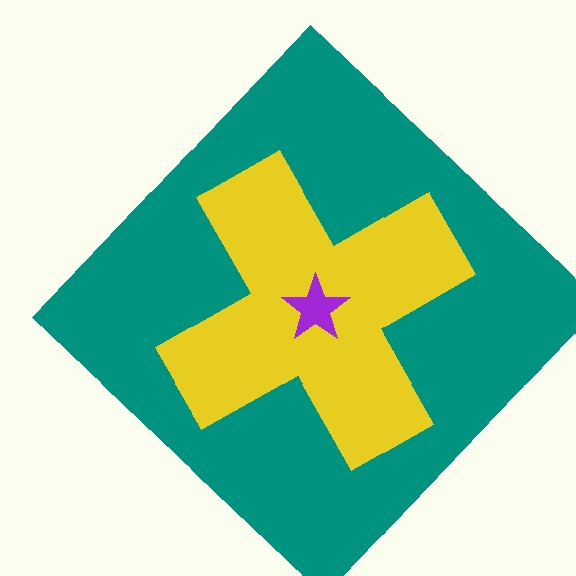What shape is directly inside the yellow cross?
The purple star.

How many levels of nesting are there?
3.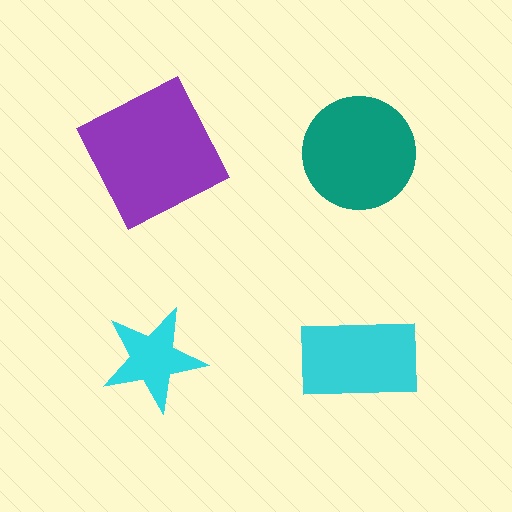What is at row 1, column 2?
A teal circle.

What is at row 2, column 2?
A cyan rectangle.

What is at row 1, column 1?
A purple square.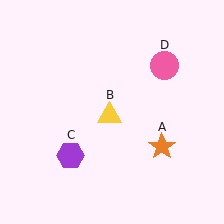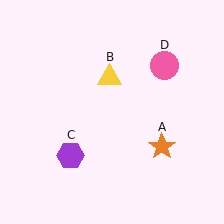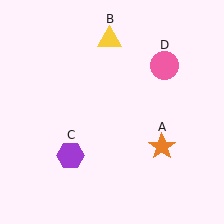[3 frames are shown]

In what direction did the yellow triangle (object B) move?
The yellow triangle (object B) moved up.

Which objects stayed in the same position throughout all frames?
Orange star (object A) and purple hexagon (object C) and pink circle (object D) remained stationary.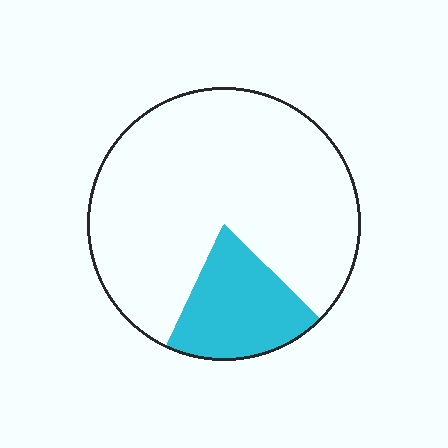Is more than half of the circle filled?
No.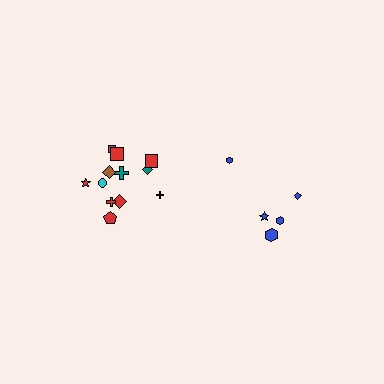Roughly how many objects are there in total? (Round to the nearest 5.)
Roughly 15 objects in total.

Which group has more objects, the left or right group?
The left group.